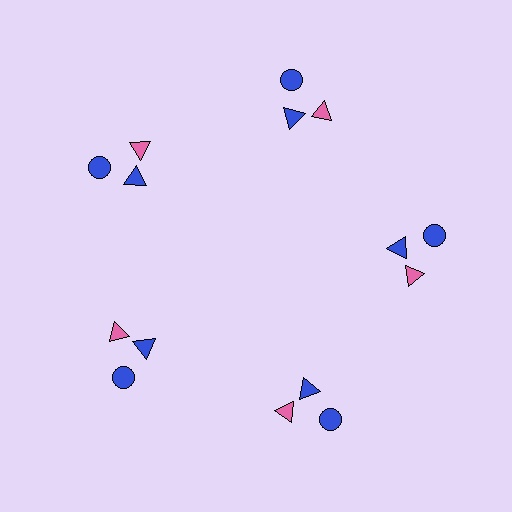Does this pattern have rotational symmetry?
Yes, this pattern has 5-fold rotational symmetry. It looks the same after rotating 72 degrees around the center.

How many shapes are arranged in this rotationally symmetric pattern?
There are 15 shapes, arranged in 5 groups of 3.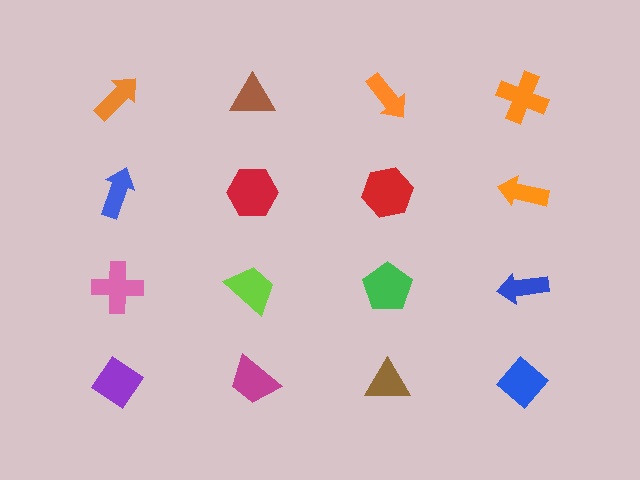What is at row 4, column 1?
A purple diamond.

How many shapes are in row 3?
4 shapes.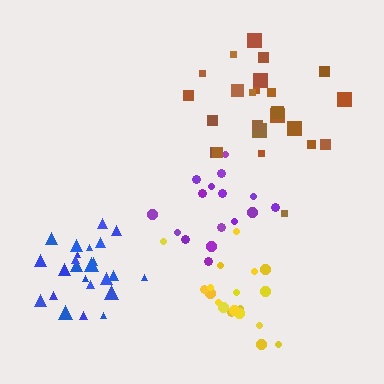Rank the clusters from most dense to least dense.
purple, blue, yellow, brown.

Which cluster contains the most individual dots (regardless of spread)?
Blue (25).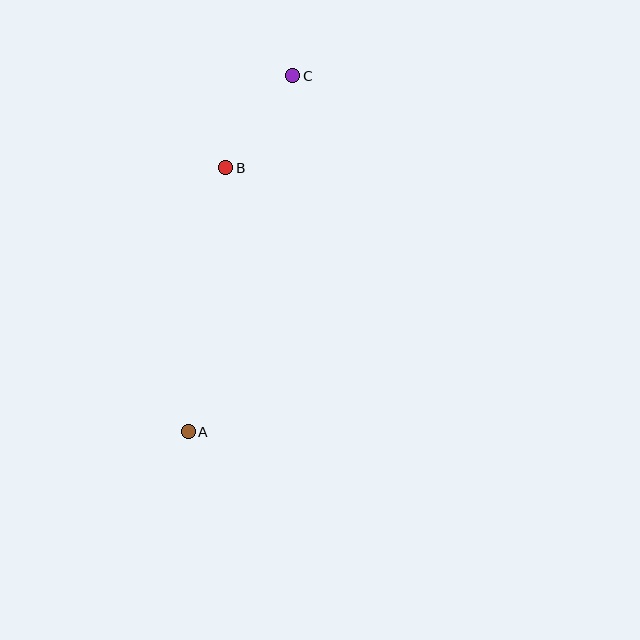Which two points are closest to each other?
Points B and C are closest to each other.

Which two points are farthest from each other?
Points A and C are farthest from each other.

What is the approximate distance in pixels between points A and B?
The distance between A and B is approximately 266 pixels.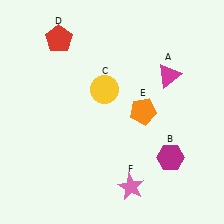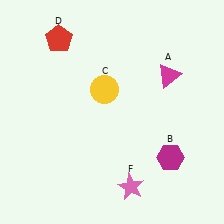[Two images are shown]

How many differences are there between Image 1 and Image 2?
There is 1 difference between the two images.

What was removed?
The orange pentagon (E) was removed in Image 2.